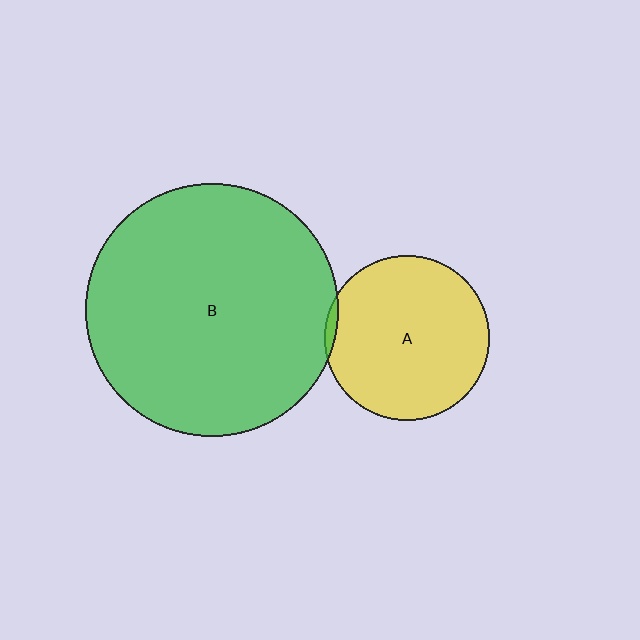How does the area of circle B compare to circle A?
Approximately 2.3 times.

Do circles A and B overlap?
Yes.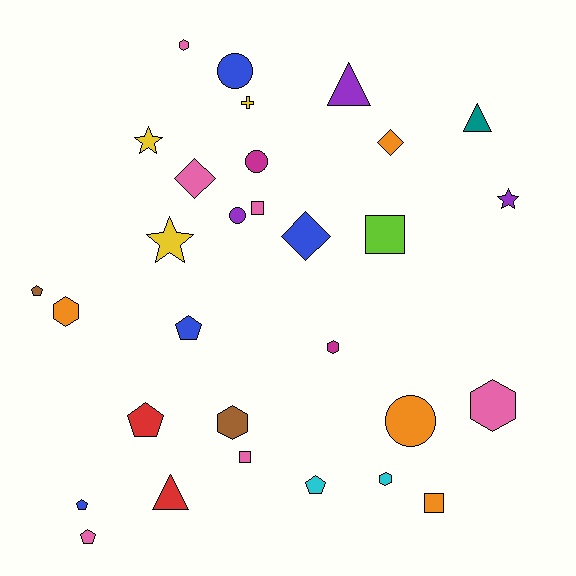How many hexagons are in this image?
There are 6 hexagons.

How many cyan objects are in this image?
There are 2 cyan objects.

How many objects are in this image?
There are 30 objects.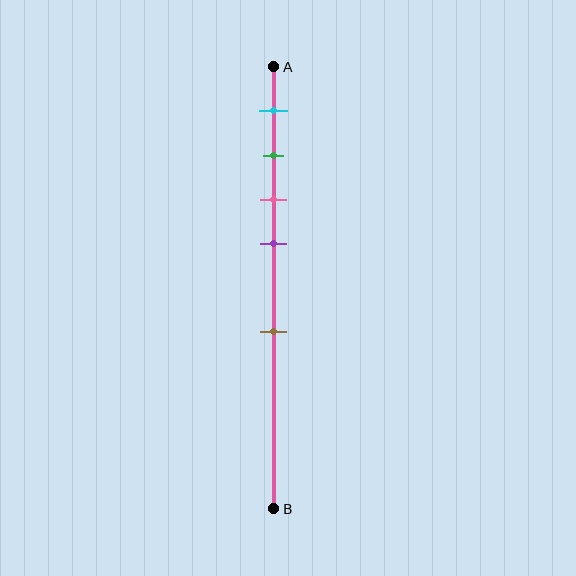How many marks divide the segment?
There are 5 marks dividing the segment.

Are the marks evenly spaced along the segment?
No, the marks are not evenly spaced.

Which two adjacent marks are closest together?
The green and pink marks are the closest adjacent pair.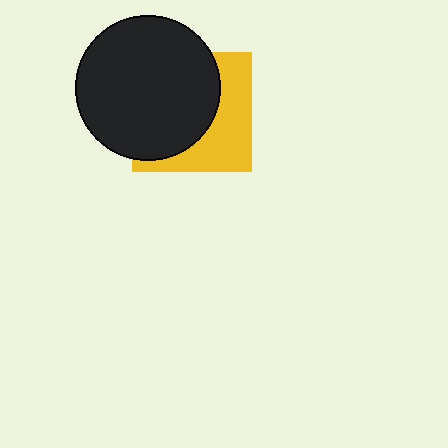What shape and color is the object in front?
The object in front is a black circle.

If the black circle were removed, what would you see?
You would see the complete yellow square.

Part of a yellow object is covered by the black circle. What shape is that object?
It is a square.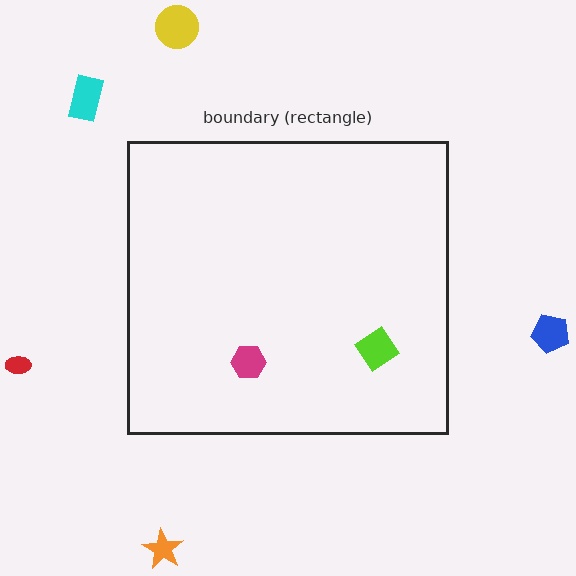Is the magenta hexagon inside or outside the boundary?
Inside.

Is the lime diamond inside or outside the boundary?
Inside.